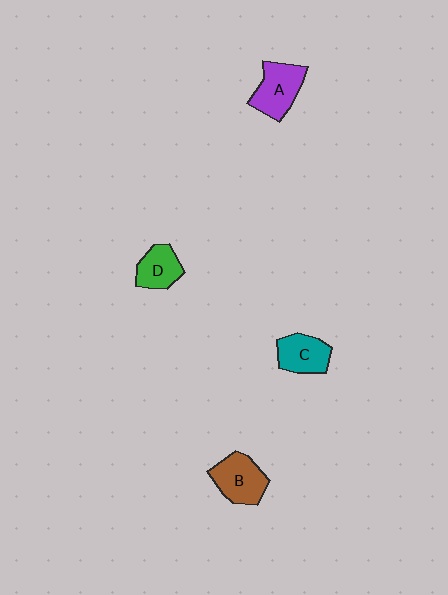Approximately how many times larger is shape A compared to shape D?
Approximately 1.4 times.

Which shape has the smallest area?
Shape D (green).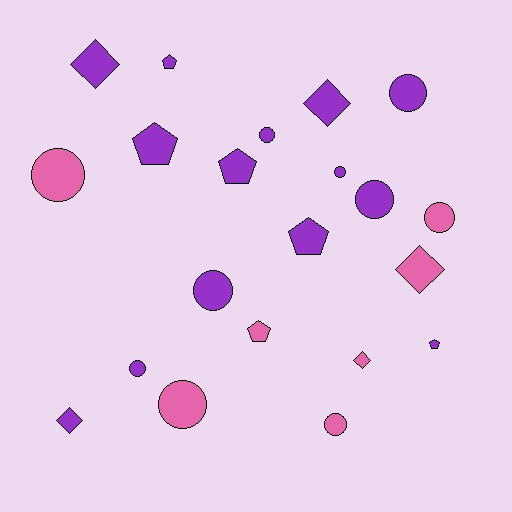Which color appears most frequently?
Purple, with 14 objects.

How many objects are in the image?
There are 21 objects.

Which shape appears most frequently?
Circle, with 10 objects.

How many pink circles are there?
There are 4 pink circles.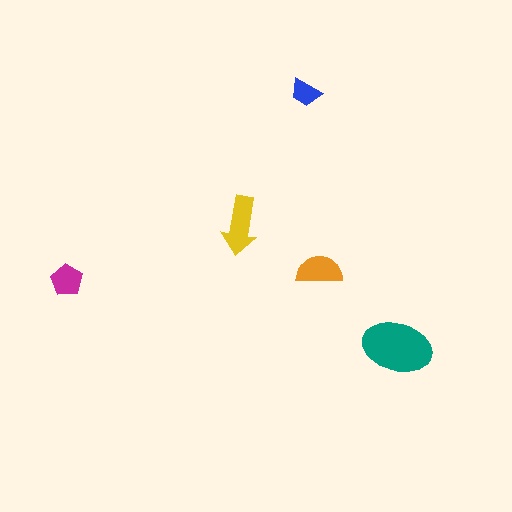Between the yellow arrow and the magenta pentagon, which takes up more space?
The yellow arrow.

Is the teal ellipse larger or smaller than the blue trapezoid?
Larger.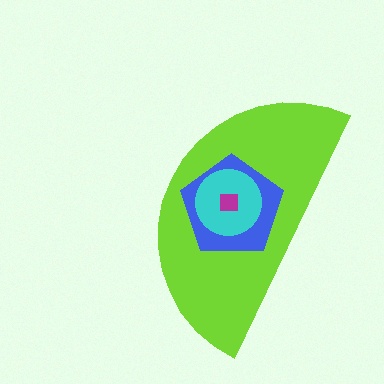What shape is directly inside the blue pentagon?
The cyan circle.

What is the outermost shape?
The lime semicircle.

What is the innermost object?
The magenta square.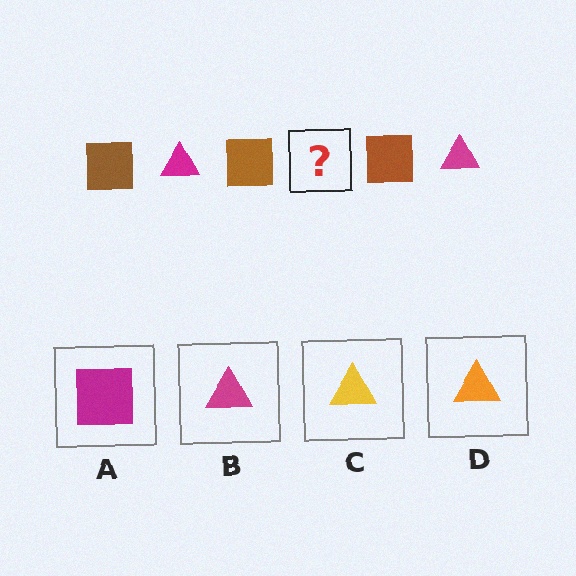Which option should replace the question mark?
Option B.